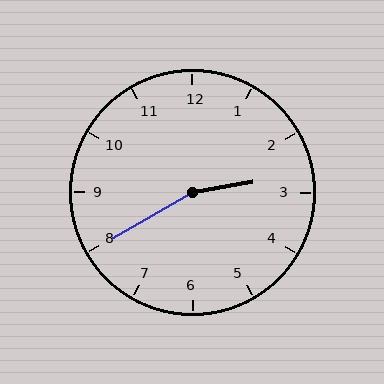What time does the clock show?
2:40.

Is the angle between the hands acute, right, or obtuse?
It is obtuse.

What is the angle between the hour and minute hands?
Approximately 160 degrees.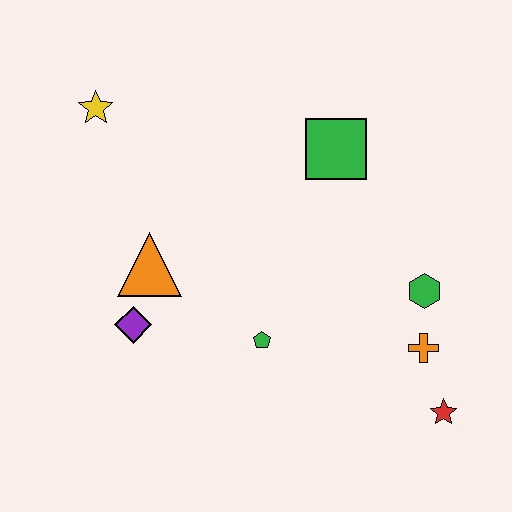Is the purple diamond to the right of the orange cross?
No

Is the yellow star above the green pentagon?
Yes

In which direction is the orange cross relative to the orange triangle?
The orange cross is to the right of the orange triangle.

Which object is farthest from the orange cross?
The yellow star is farthest from the orange cross.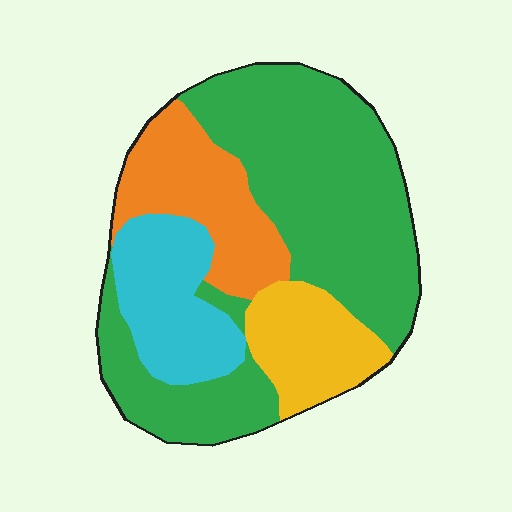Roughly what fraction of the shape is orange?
Orange takes up less than a quarter of the shape.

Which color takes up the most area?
Green, at roughly 55%.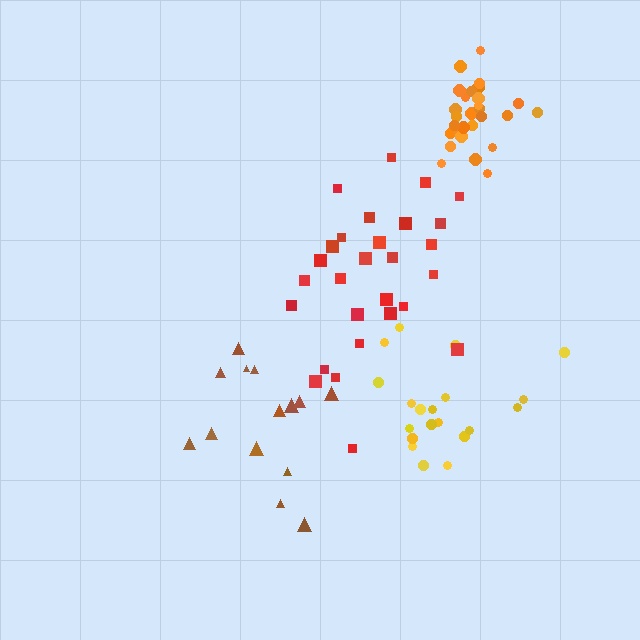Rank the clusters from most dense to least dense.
orange, brown, yellow, red.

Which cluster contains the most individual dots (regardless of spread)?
Orange (29).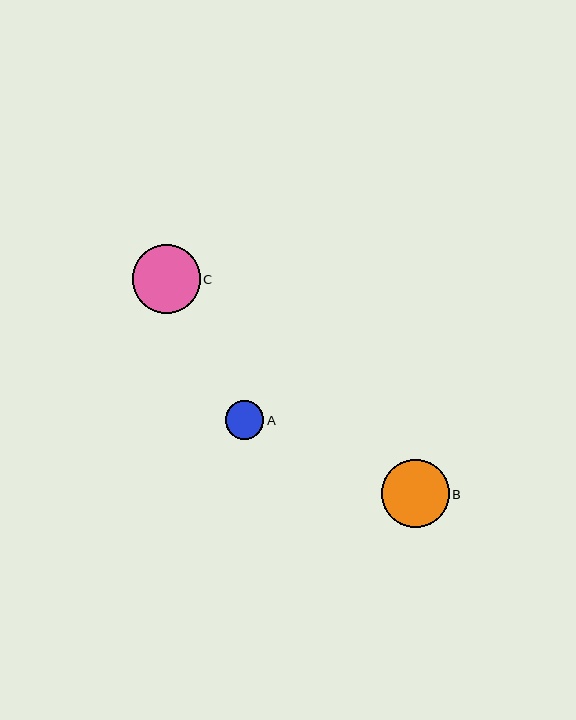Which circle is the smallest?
Circle A is the smallest with a size of approximately 39 pixels.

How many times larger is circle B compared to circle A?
Circle B is approximately 1.8 times the size of circle A.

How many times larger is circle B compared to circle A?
Circle B is approximately 1.8 times the size of circle A.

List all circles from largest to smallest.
From largest to smallest: C, B, A.